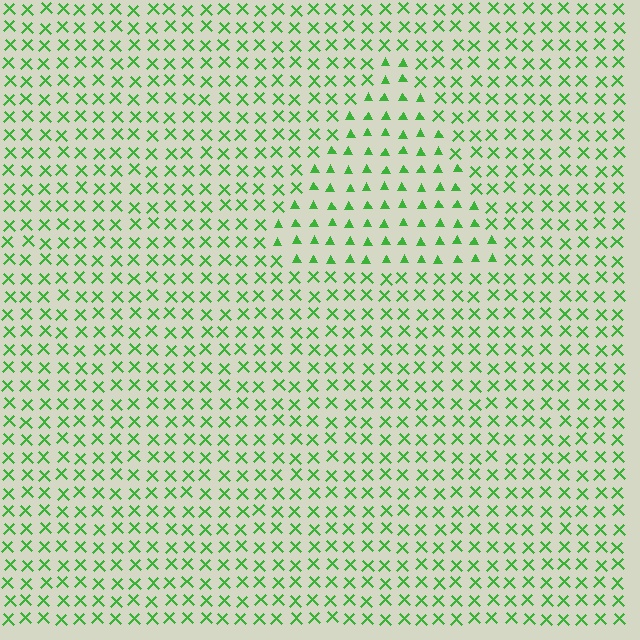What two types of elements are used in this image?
The image uses triangles inside the triangle region and X marks outside it.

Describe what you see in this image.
The image is filled with small green elements arranged in a uniform grid. A triangle-shaped region contains triangles, while the surrounding area contains X marks. The boundary is defined purely by the change in element shape.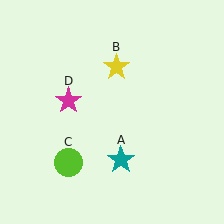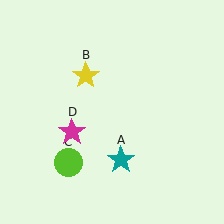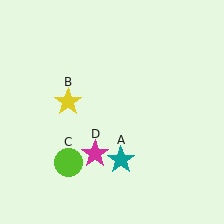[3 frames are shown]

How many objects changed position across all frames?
2 objects changed position: yellow star (object B), magenta star (object D).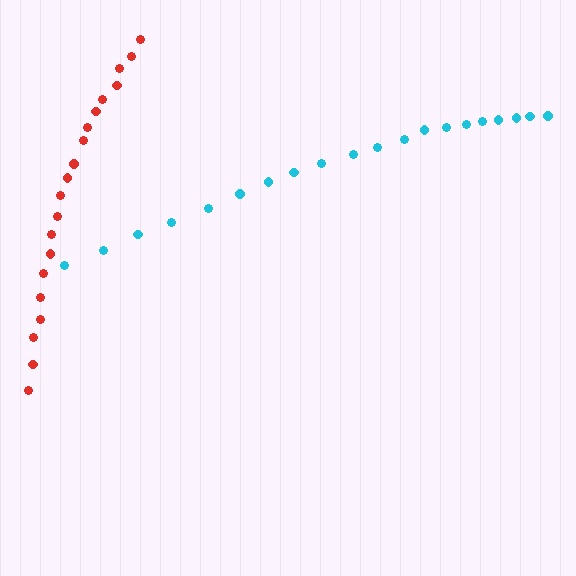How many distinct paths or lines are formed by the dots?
There are 2 distinct paths.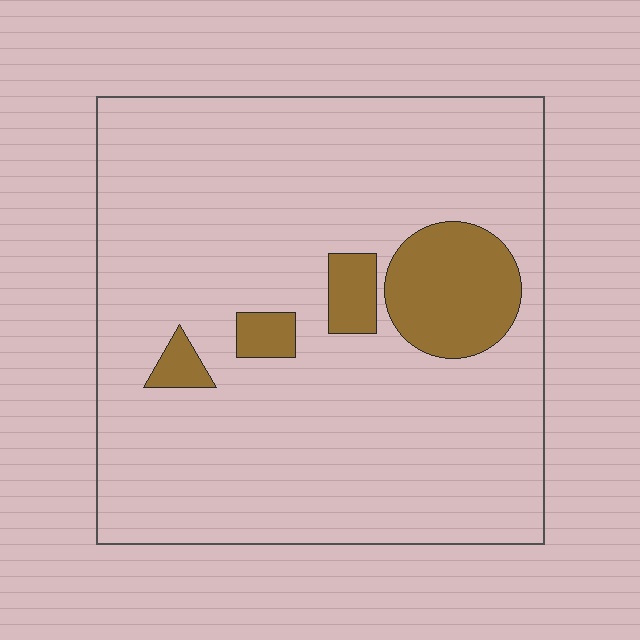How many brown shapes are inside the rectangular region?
4.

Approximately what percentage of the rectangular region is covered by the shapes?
Approximately 10%.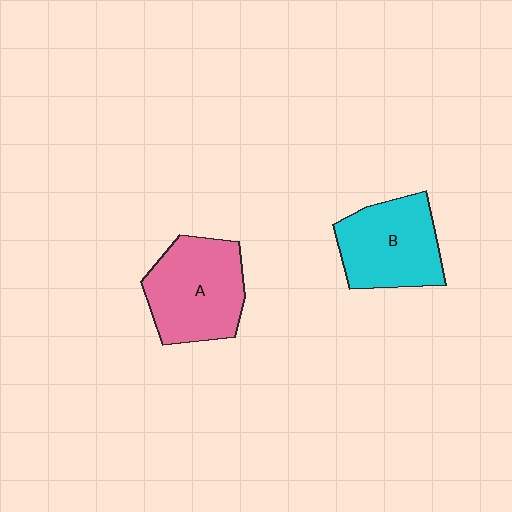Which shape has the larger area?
Shape A (pink).